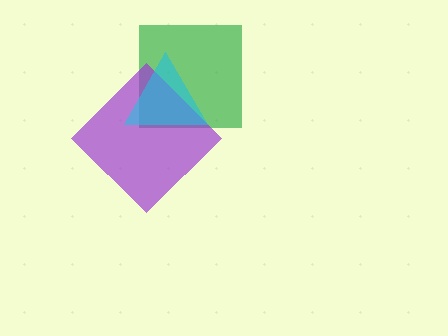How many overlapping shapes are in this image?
There are 3 overlapping shapes in the image.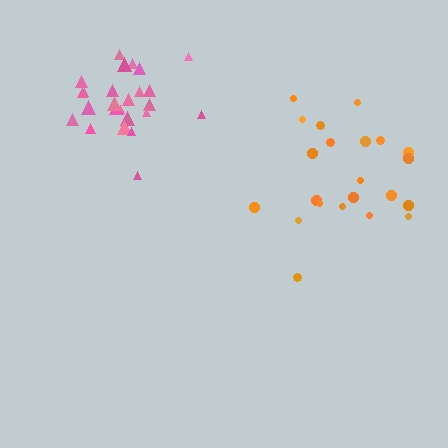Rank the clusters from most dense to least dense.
pink, orange.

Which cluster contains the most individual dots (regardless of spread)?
Pink (25).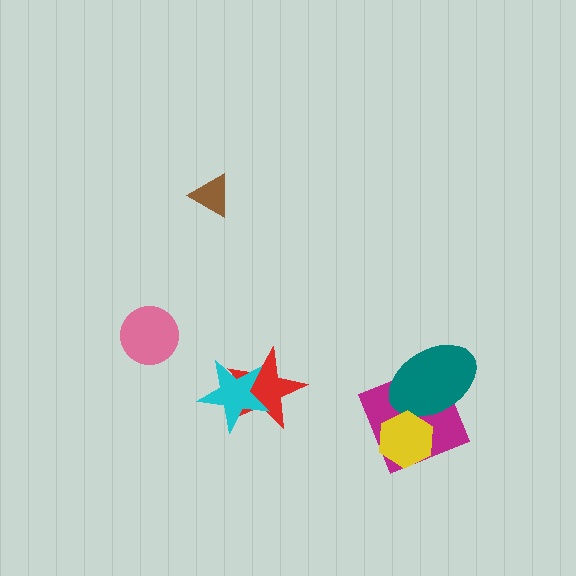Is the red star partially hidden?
Yes, it is partially covered by another shape.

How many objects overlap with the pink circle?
0 objects overlap with the pink circle.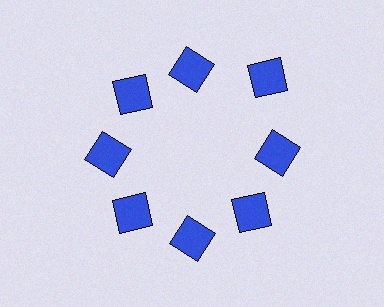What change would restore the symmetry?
The symmetry would be restored by moving it inward, back onto the ring so that all 8 squares sit at equal angles and equal distance from the center.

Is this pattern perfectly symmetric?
No. The 8 blue squares are arranged in a ring, but one element near the 2 o'clock position is pushed outward from the center, breaking the 8-fold rotational symmetry.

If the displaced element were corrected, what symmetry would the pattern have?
It would have 8-fold rotational symmetry — the pattern would map onto itself every 45 degrees.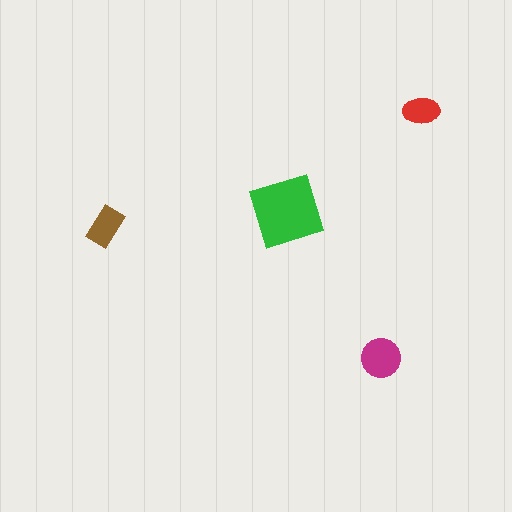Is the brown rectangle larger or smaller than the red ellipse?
Larger.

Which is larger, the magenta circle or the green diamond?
The green diamond.